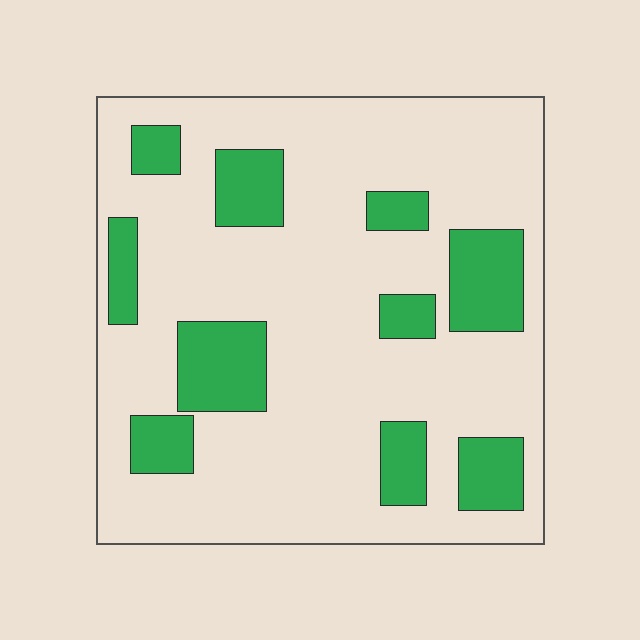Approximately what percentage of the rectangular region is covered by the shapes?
Approximately 20%.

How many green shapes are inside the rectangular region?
10.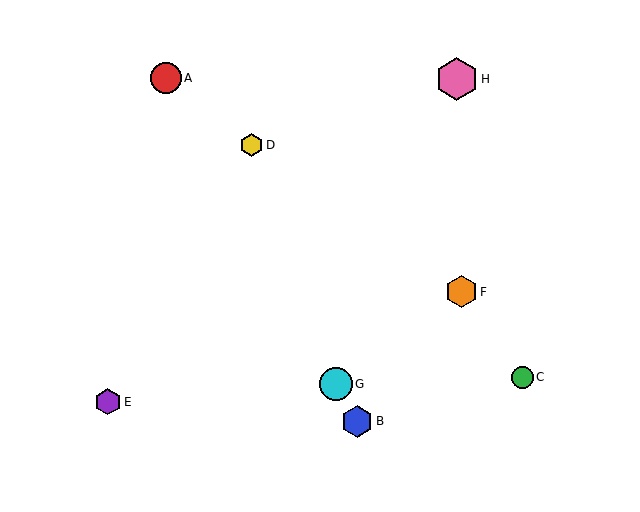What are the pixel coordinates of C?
Object C is at (522, 377).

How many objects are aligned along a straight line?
3 objects (A, B, G) are aligned along a straight line.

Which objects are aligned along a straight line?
Objects A, B, G are aligned along a straight line.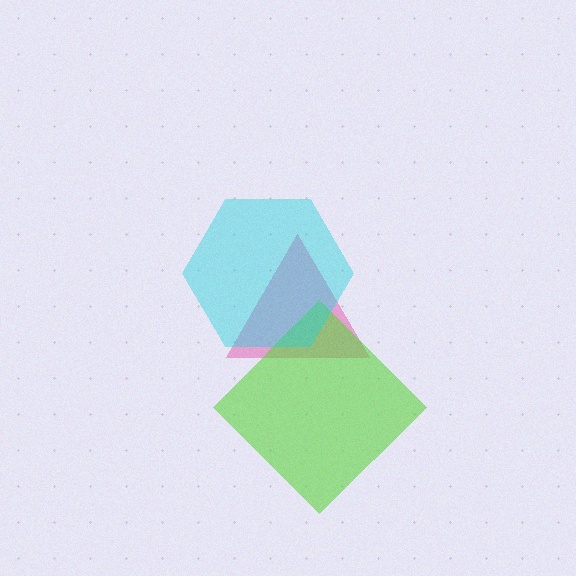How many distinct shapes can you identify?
There are 3 distinct shapes: a pink triangle, a lime diamond, a cyan hexagon.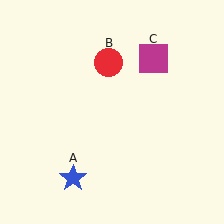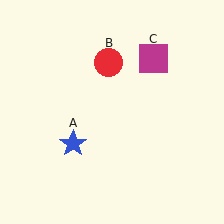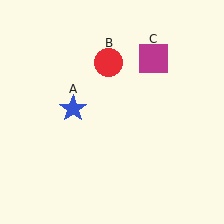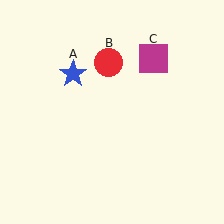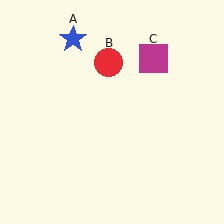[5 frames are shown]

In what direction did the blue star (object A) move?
The blue star (object A) moved up.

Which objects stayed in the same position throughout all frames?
Red circle (object B) and magenta square (object C) remained stationary.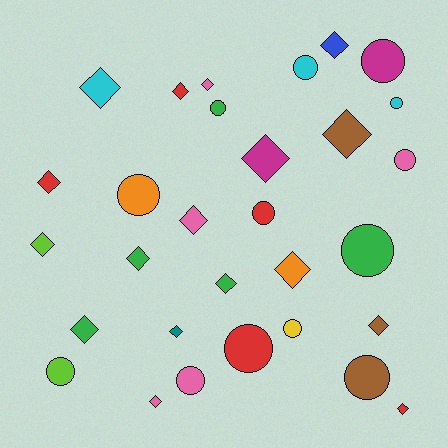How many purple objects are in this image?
There are no purple objects.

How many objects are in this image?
There are 30 objects.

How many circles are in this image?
There are 13 circles.